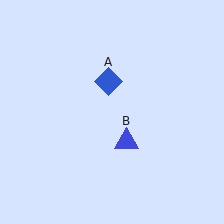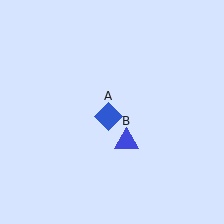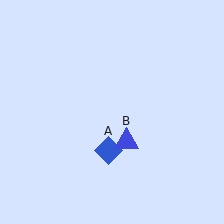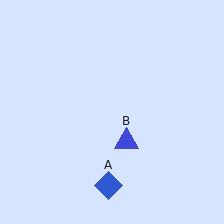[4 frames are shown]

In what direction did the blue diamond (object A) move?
The blue diamond (object A) moved down.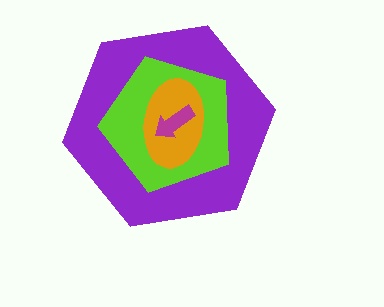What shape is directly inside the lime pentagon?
The orange ellipse.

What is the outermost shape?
The purple hexagon.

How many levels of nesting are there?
4.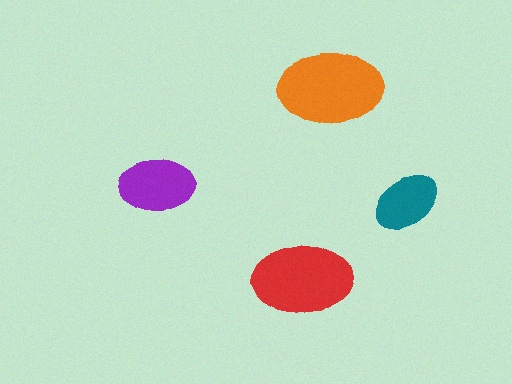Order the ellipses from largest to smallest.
the orange one, the red one, the purple one, the teal one.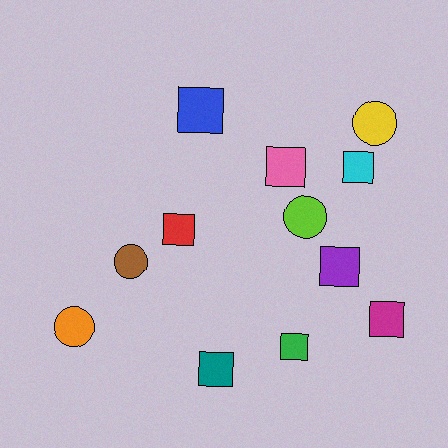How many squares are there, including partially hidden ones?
There are 8 squares.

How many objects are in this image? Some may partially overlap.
There are 12 objects.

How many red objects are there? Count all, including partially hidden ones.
There is 1 red object.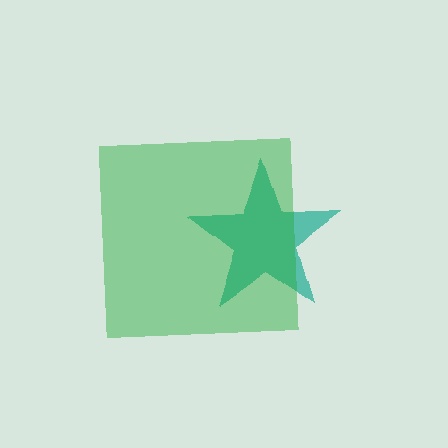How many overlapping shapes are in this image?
There are 2 overlapping shapes in the image.